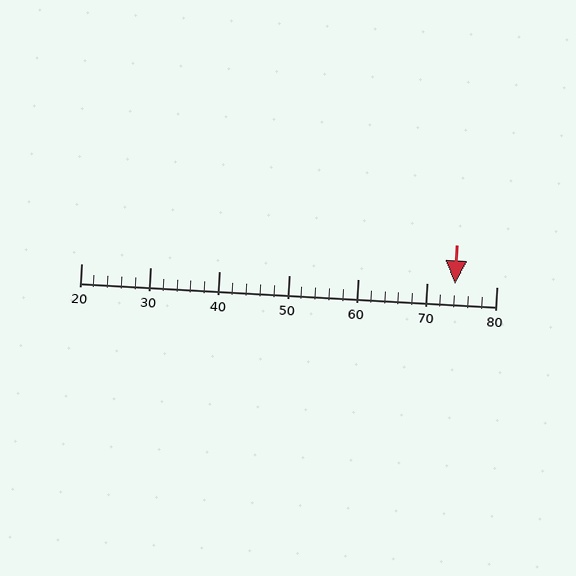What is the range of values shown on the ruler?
The ruler shows values from 20 to 80.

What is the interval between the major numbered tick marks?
The major tick marks are spaced 10 units apart.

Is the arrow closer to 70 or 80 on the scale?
The arrow is closer to 70.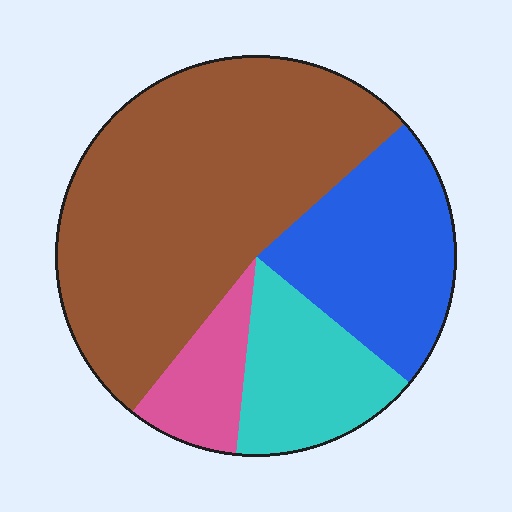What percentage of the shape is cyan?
Cyan covers around 15% of the shape.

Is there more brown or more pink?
Brown.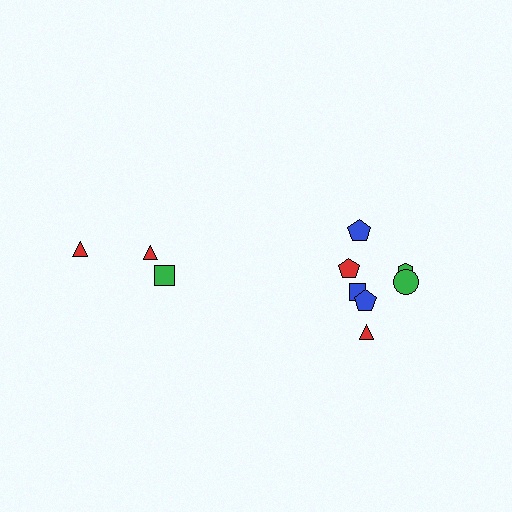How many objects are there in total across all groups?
There are 10 objects.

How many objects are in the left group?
There are 3 objects.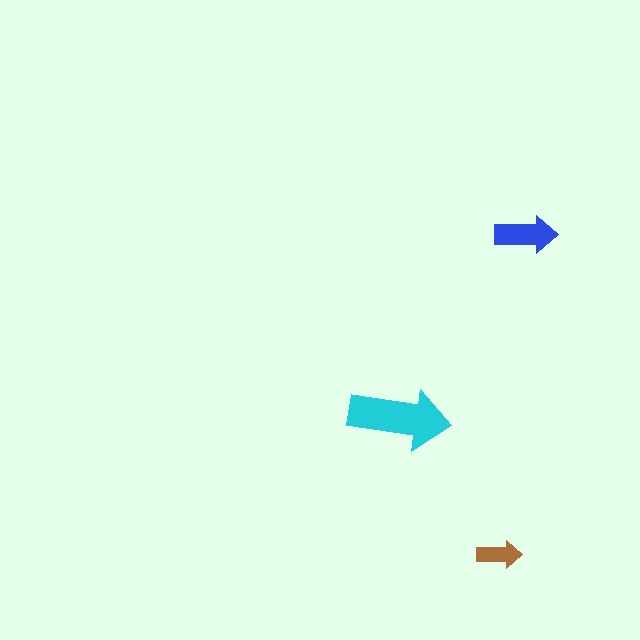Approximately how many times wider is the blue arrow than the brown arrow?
About 1.5 times wider.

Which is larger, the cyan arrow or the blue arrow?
The cyan one.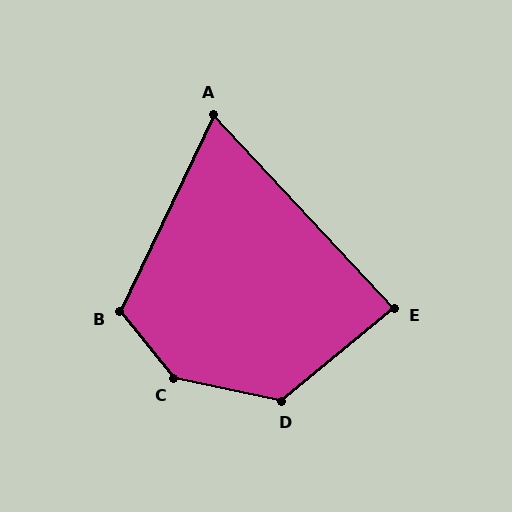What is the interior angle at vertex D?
Approximately 128 degrees (obtuse).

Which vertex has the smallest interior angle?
A, at approximately 69 degrees.